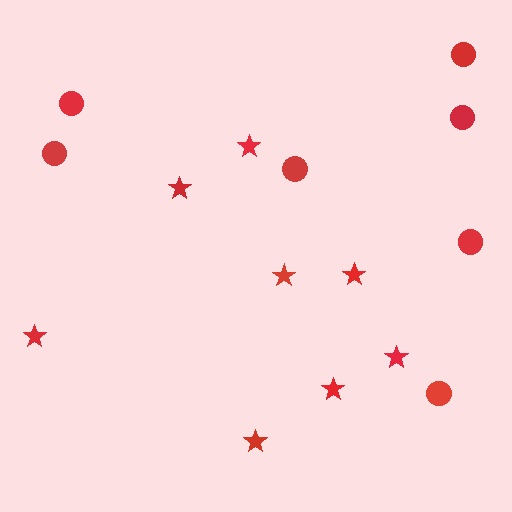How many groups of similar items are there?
There are 2 groups: one group of stars (8) and one group of circles (7).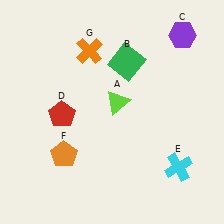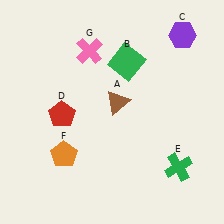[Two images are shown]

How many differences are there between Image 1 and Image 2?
There are 3 differences between the two images.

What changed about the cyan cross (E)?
In Image 1, E is cyan. In Image 2, it changed to green.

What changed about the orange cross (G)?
In Image 1, G is orange. In Image 2, it changed to pink.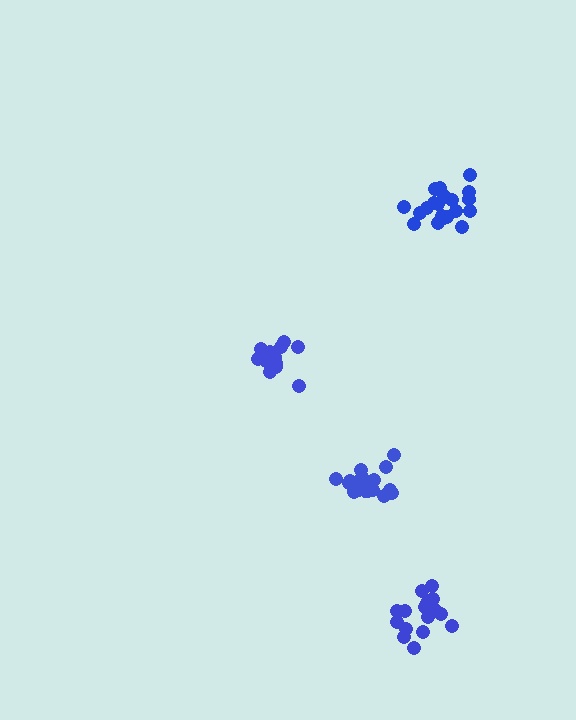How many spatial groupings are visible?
There are 4 spatial groupings.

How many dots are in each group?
Group 1: 18 dots, Group 2: 18 dots, Group 3: 16 dots, Group 4: 21 dots (73 total).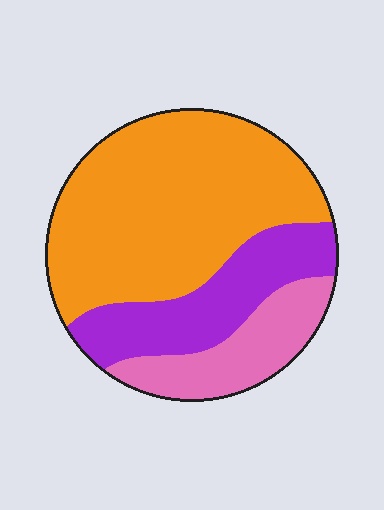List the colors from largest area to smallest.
From largest to smallest: orange, purple, pink.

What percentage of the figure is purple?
Purple covers 24% of the figure.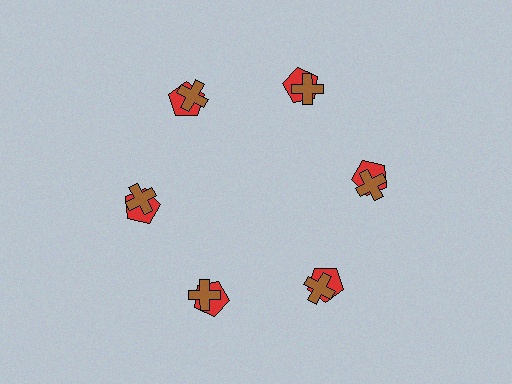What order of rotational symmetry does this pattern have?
This pattern has 6-fold rotational symmetry.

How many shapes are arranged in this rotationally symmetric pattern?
There are 12 shapes, arranged in 6 groups of 2.